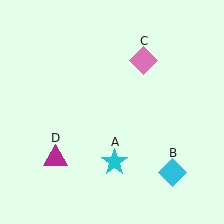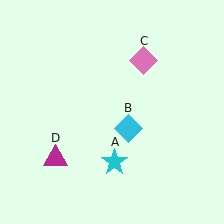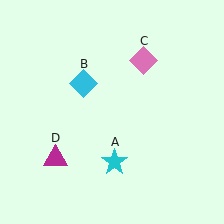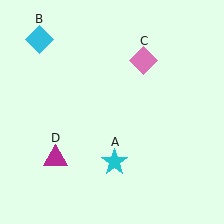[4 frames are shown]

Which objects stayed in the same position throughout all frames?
Cyan star (object A) and pink diamond (object C) and magenta triangle (object D) remained stationary.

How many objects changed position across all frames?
1 object changed position: cyan diamond (object B).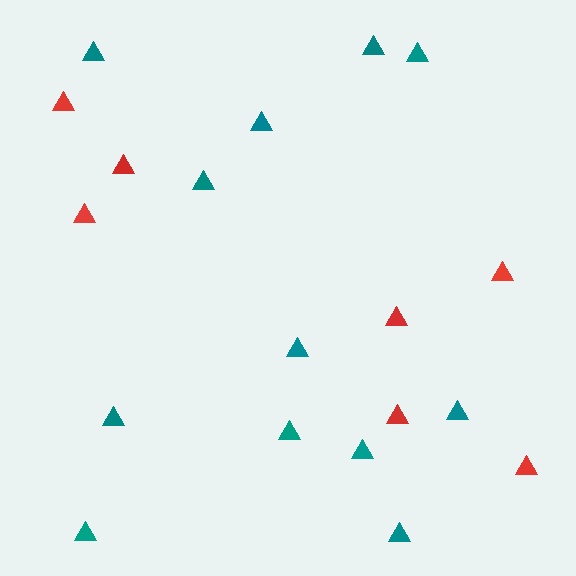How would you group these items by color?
There are 2 groups: one group of red triangles (7) and one group of teal triangles (12).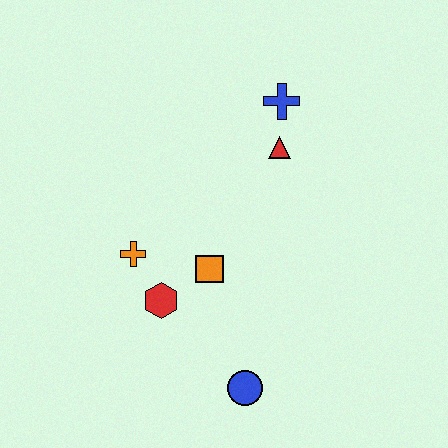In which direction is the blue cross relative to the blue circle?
The blue cross is above the blue circle.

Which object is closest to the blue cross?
The red triangle is closest to the blue cross.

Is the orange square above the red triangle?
No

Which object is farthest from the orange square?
The blue cross is farthest from the orange square.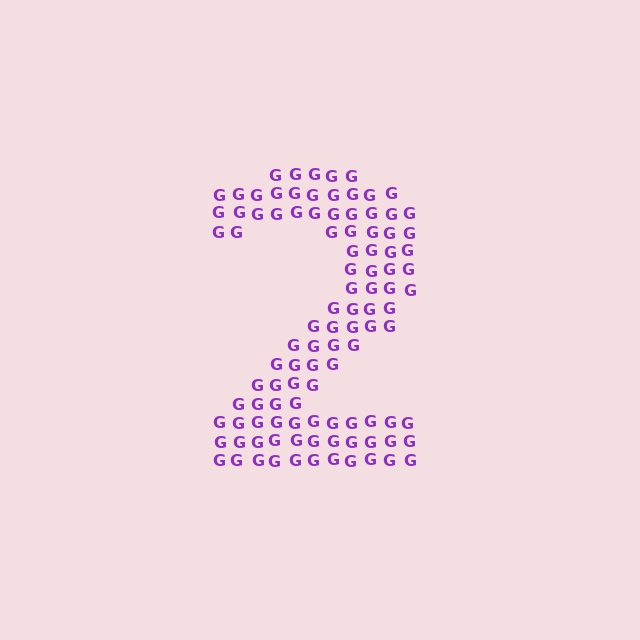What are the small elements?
The small elements are letter G's.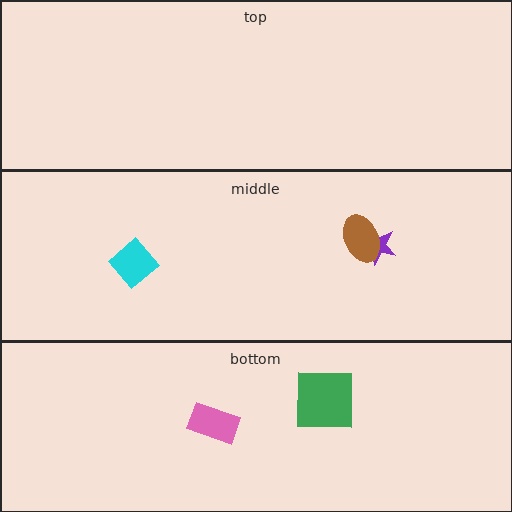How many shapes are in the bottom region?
2.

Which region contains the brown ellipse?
The middle region.